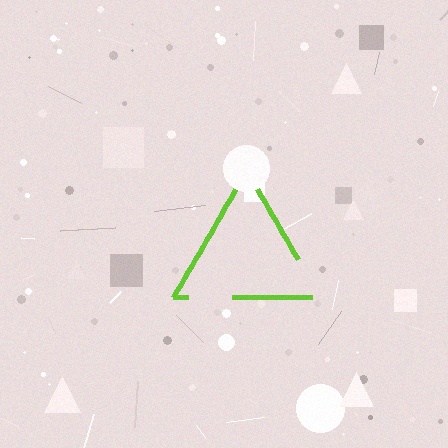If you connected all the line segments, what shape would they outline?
They would outline a triangle.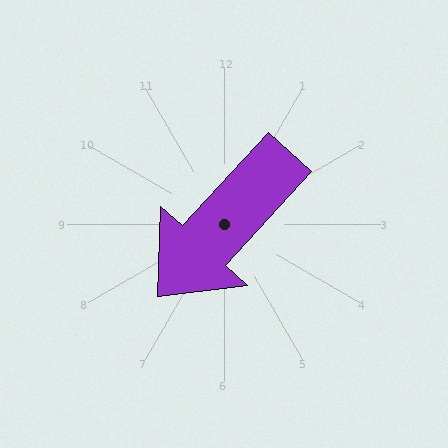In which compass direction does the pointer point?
Southwest.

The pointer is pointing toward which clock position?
Roughly 7 o'clock.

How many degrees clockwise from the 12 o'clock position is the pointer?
Approximately 222 degrees.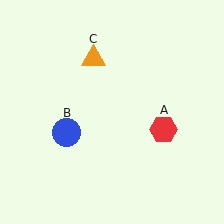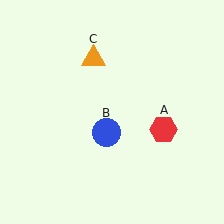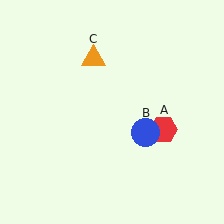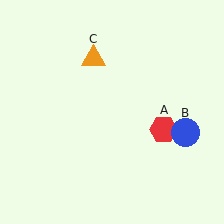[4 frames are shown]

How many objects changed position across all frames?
1 object changed position: blue circle (object B).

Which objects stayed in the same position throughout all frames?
Red hexagon (object A) and orange triangle (object C) remained stationary.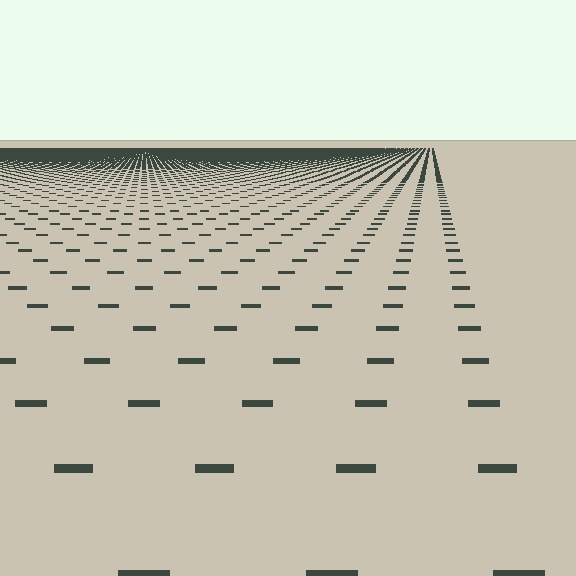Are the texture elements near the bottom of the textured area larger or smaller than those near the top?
Larger. Near the bottom, elements are closer to the viewer and appear at a bigger on-screen size.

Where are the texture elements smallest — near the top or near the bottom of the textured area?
Near the top.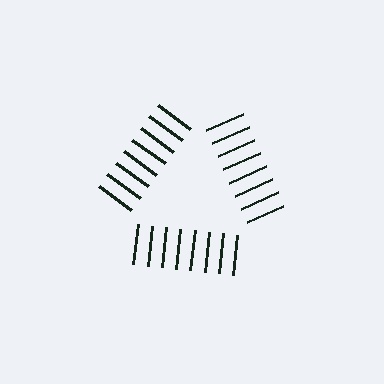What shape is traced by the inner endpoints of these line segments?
An illusory triangle — the line segments terminate on its edges but no continuous stroke is drawn.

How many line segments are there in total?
24 — 8 along each of the 3 edges.